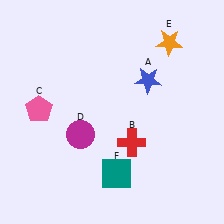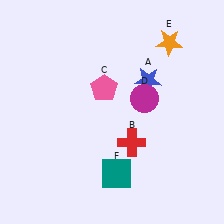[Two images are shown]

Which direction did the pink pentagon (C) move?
The pink pentagon (C) moved right.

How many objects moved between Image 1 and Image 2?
2 objects moved between the two images.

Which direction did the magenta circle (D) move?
The magenta circle (D) moved right.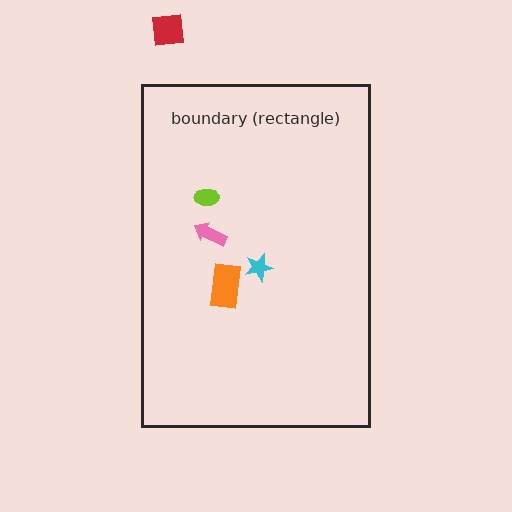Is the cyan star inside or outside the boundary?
Inside.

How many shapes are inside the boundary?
4 inside, 1 outside.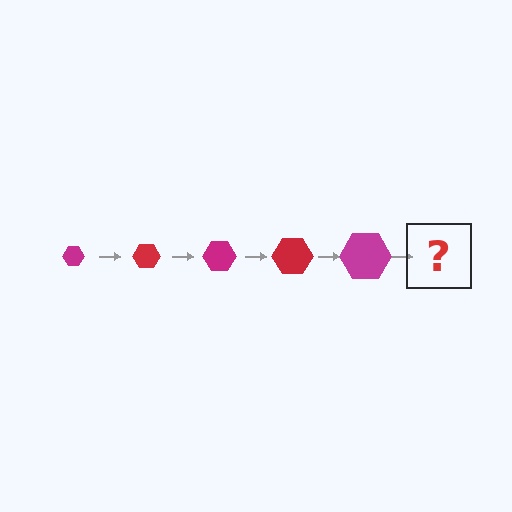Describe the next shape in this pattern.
It should be a red hexagon, larger than the previous one.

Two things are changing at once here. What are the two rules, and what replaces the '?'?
The two rules are that the hexagon grows larger each step and the color cycles through magenta and red. The '?' should be a red hexagon, larger than the previous one.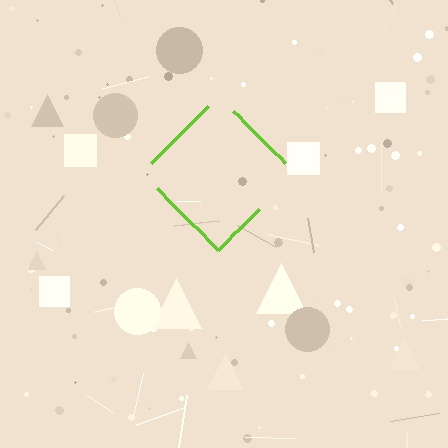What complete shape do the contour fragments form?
The contour fragments form a diamond.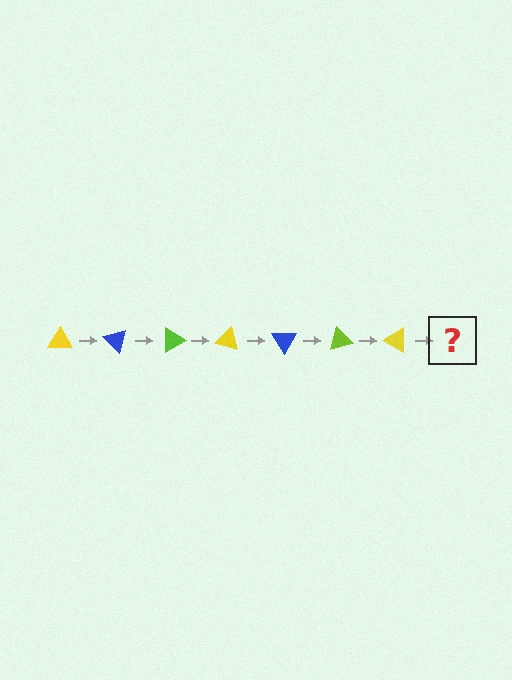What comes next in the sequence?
The next element should be a blue triangle, rotated 315 degrees from the start.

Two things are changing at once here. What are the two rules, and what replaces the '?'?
The two rules are that it rotates 45 degrees each step and the color cycles through yellow, blue, and lime. The '?' should be a blue triangle, rotated 315 degrees from the start.